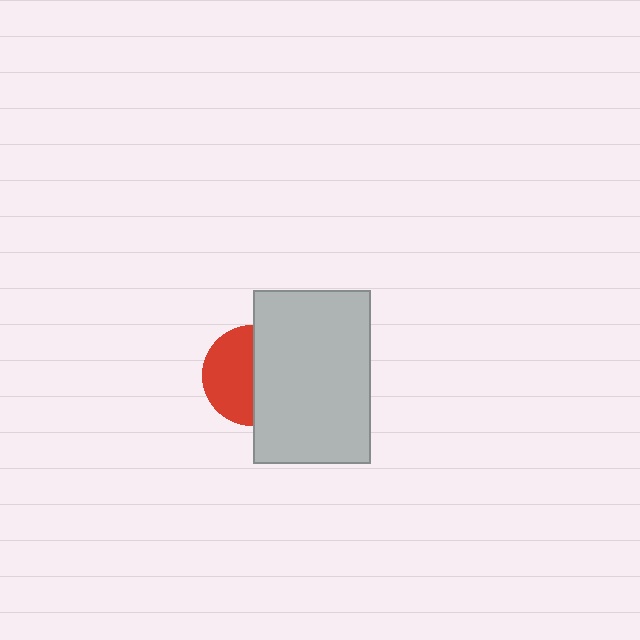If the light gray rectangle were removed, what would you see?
You would see the complete red circle.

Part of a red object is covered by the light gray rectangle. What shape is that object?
It is a circle.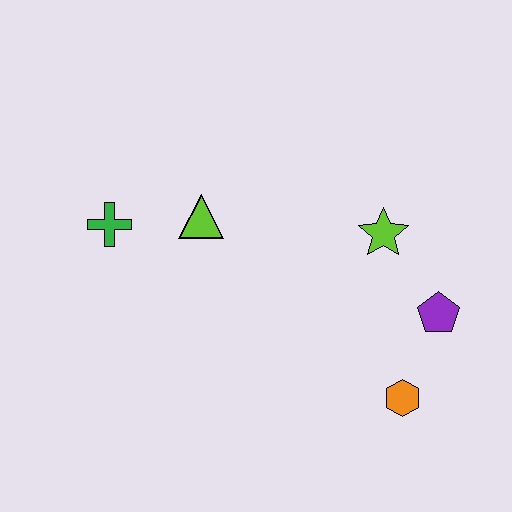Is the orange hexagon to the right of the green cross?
Yes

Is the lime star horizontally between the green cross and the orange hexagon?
Yes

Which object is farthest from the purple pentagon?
The green cross is farthest from the purple pentagon.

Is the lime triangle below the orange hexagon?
No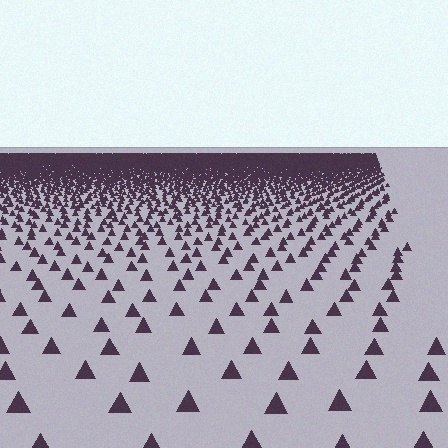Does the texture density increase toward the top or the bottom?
Density increases toward the top.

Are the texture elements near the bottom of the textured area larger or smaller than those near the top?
Larger. Near the bottom, elements are closer to the viewer and appear at a bigger on-screen size.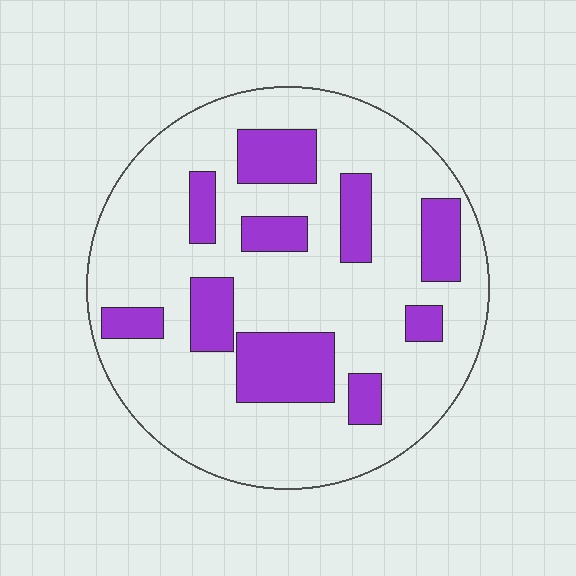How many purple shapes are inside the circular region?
10.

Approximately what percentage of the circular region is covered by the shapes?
Approximately 25%.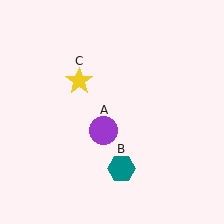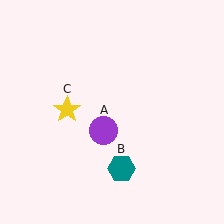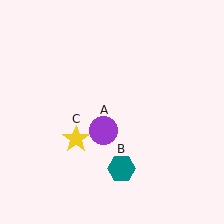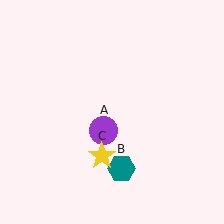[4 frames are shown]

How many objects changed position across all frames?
1 object changed position: yellow star (object C).